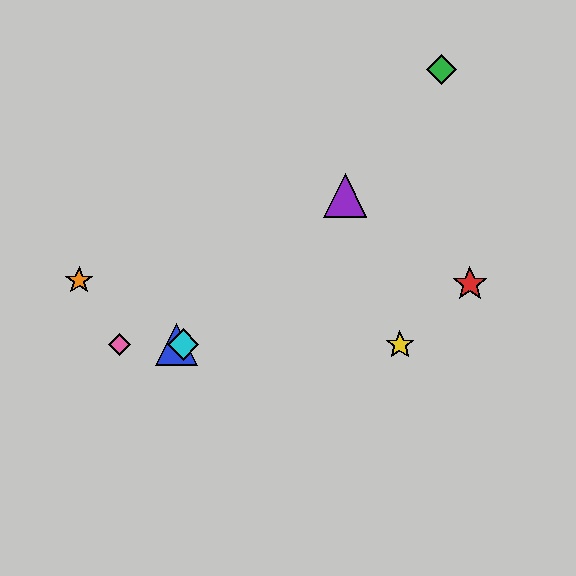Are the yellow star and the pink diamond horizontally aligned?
Yes, both are at y≈345.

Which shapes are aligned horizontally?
The blue triangle, the yellow star, the cyan diamond, the pink diamond are aligned horizontally.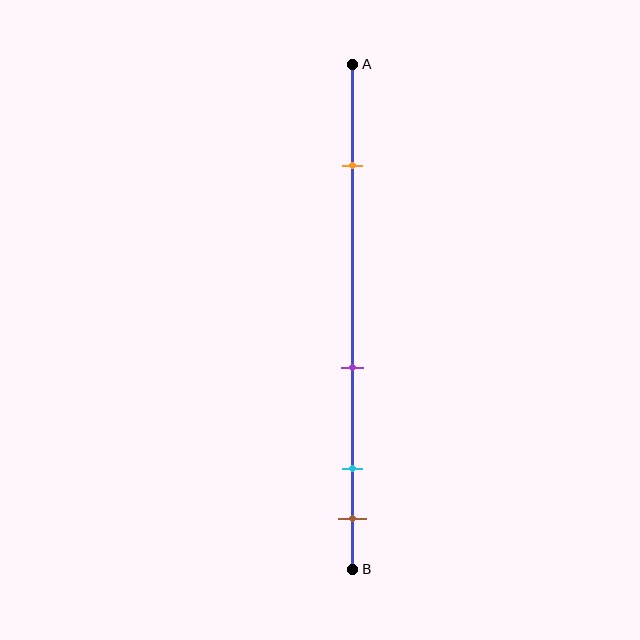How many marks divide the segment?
There are 4 marks dividing the segment.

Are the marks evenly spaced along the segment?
No, the marks are not evenly spaced.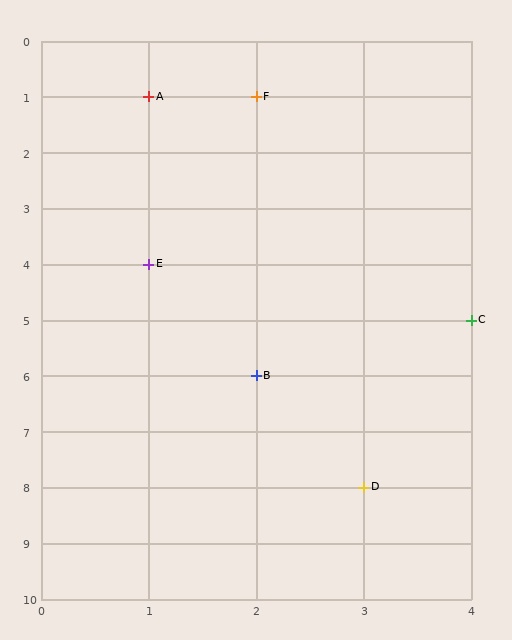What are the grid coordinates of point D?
Point D is at grid coordinates (3, 8).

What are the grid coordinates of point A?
Point A is at grid coordinates (1, 1).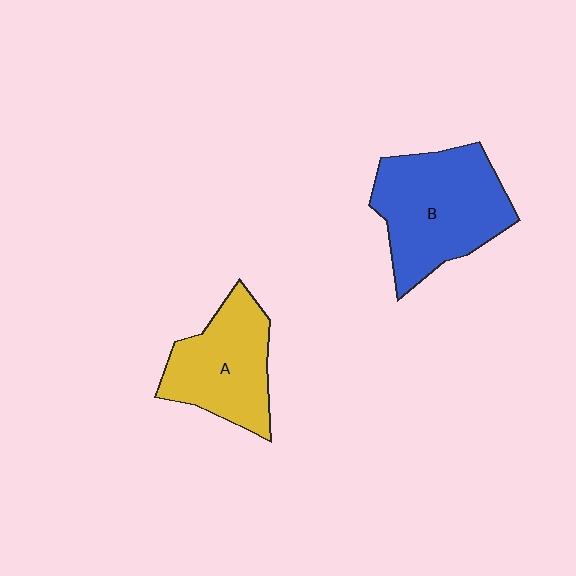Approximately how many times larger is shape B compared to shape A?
Approximately 1.3 times.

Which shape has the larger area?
Shape B (blue).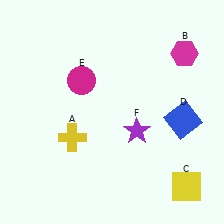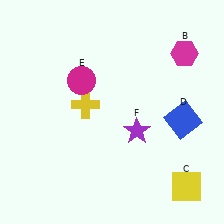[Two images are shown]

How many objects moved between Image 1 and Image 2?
1 object moved between the two images.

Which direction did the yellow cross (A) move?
The yellow cross (A) moved up.